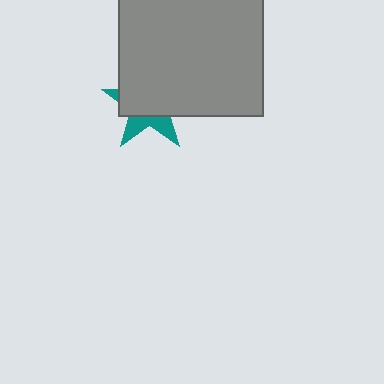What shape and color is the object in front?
The object in front is a gray square.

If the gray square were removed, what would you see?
You would see the complete teal star.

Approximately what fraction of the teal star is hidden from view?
Roughly 68% of the teal star is hidden behind the gray square.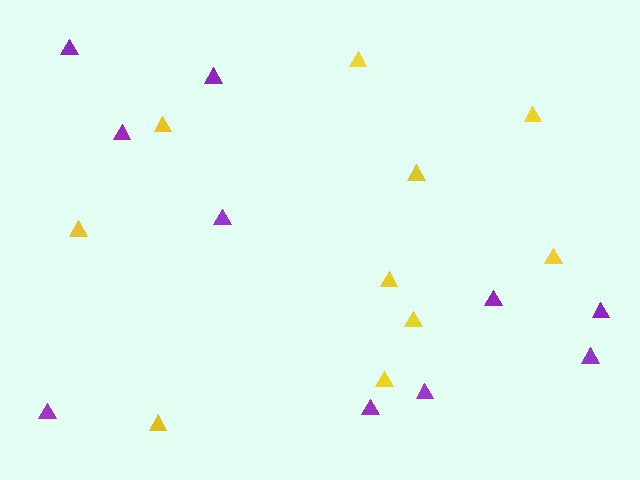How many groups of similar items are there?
There are 2 groups: one group of yellow triangles (10) and one group of purple triangles (10).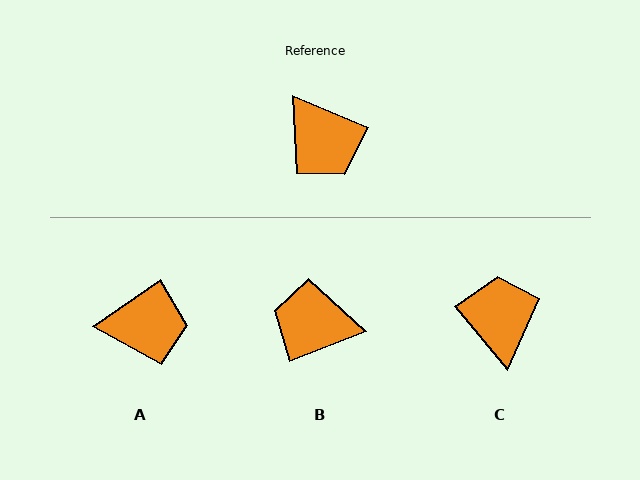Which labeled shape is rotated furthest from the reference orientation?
C, about 152 degrees away.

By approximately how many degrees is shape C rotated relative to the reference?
Approximately 152 degrees counter-clockwise.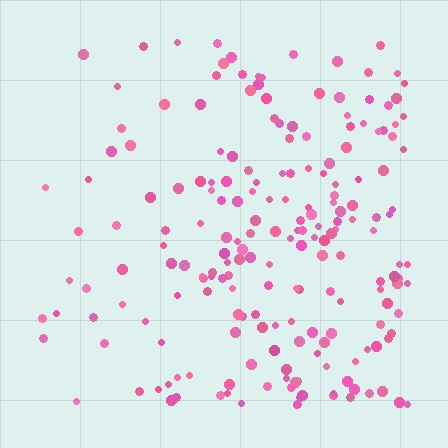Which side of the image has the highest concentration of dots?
The right.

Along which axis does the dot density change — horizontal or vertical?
Horizontal.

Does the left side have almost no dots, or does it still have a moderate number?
Still a moderate number, just noticeably fewer than the right.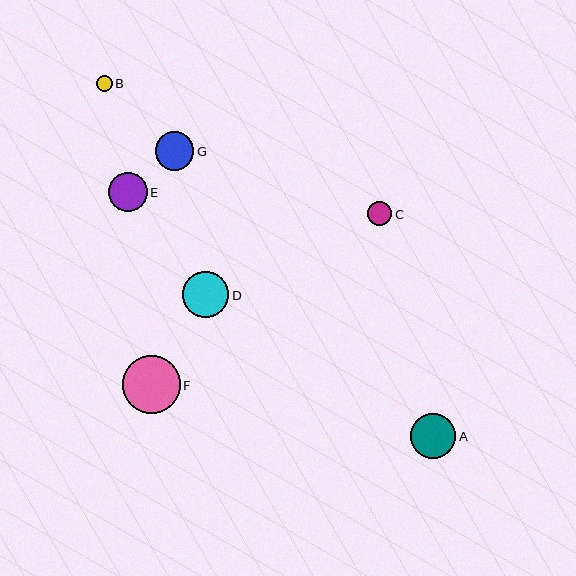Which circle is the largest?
Circle F is the largest with a size of approximately 58 pixels.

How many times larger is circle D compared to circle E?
Circle D is approximately 1.2 times the size of circle E.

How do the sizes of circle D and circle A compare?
Circle D and circle A are approximately the same size.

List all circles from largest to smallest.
From largest to smallest: F, D, A, G, E, C, B.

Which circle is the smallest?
Circle B is the smallest with a size of approximately 16 pixels.